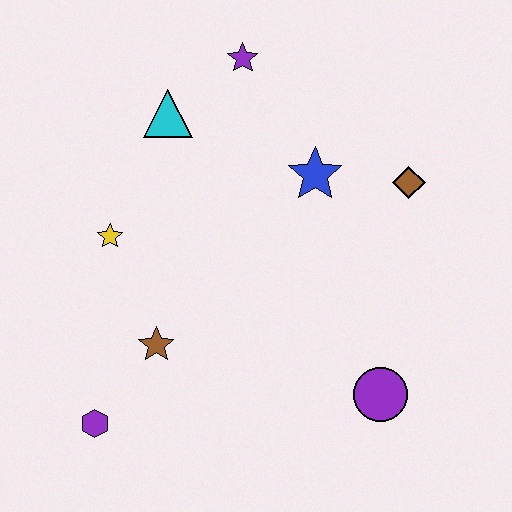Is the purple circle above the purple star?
No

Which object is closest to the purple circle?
The brown diamond is closest to the purple circle.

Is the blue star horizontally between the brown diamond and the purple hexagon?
Yes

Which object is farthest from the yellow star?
The purple circle is farthest from the yellow star.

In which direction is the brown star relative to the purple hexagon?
The brown star is above the purple hexagon.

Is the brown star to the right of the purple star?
No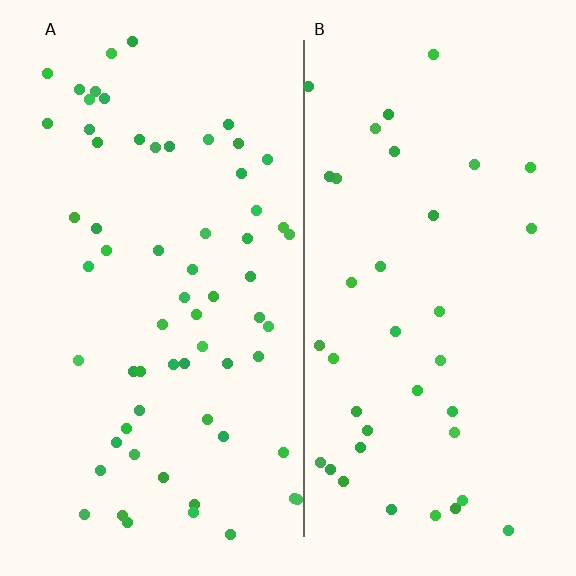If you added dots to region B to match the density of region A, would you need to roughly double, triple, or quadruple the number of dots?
Approximately double.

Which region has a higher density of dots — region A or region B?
A (the left).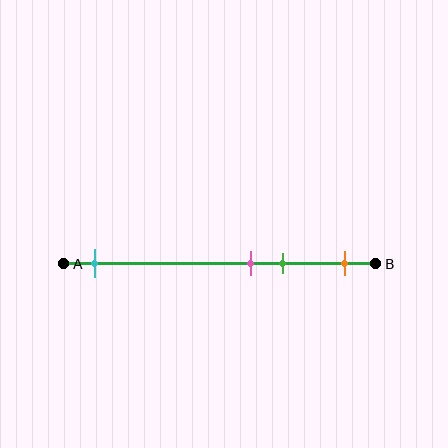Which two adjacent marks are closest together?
The pink and green marks are the closest adjacent pair.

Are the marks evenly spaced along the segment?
No, the marks are not evenly spaced.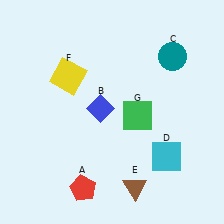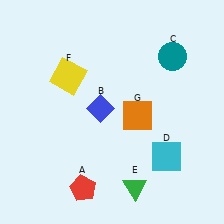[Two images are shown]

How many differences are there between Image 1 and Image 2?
There are 2 differences between the two images.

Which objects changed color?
E changed from brown to green. G changed from green to orange.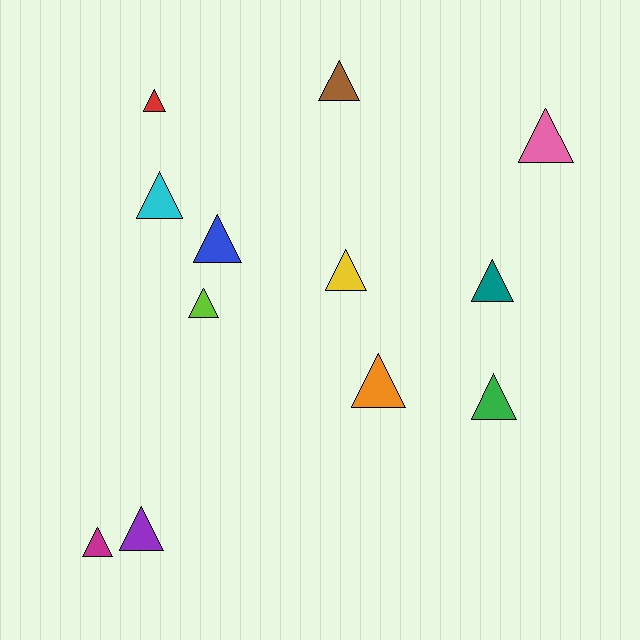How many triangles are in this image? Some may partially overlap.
There are 12 triangles.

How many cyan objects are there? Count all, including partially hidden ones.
There is 1 cyan object.